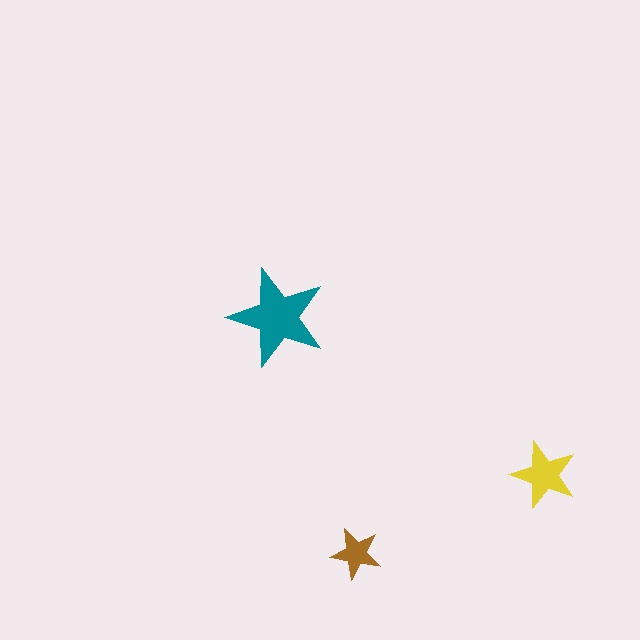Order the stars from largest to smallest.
the teal one, the yellow one, the brown one.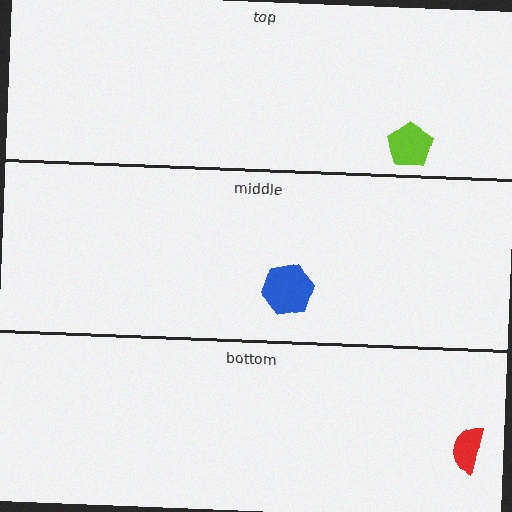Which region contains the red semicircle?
The bottom region.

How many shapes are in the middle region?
1.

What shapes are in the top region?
The lime pentagon.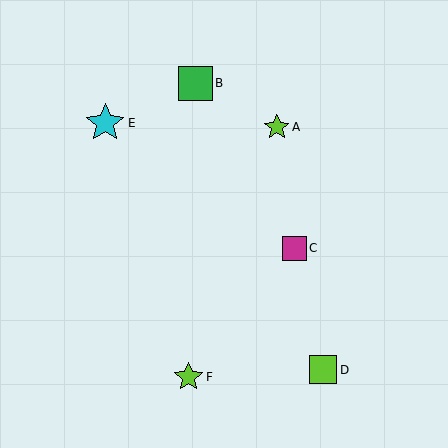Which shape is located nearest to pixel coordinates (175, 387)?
The lime star (labeled F) at (188, 377) is nearest to that location.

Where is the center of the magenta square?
The center of the magenta square is at (294, 248).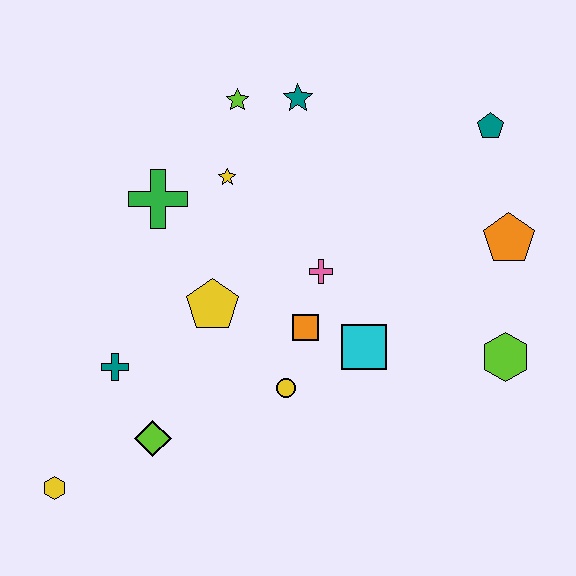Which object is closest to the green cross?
The yellow star is closest to the green cross.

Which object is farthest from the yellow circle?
The teal pentagon is farthest from the yellow circle.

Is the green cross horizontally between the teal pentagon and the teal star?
No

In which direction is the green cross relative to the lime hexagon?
The green cross is to the left of the lime hexagon.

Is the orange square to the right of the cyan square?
No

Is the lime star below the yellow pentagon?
No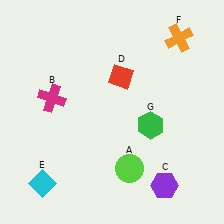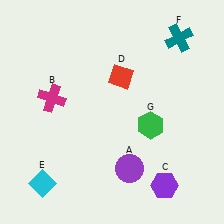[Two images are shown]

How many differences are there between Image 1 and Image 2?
There are 2 differences between the two images.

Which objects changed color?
A changed from lime to purple. F changed from orange to teal.